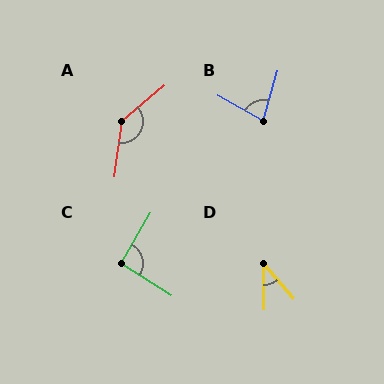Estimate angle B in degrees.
Approximately 76 degrees.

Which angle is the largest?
A, at approximately 138 degrees.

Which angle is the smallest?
D, at approximately 40 degrees.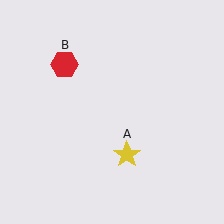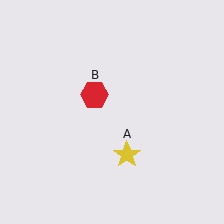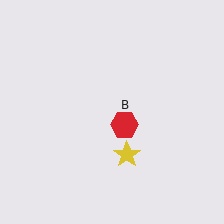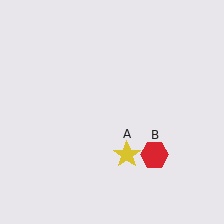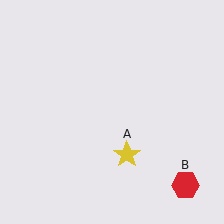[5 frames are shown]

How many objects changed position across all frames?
1 object changed position: red hexagon (object B).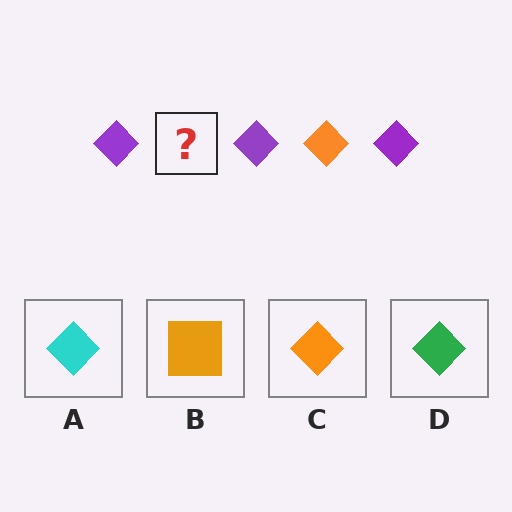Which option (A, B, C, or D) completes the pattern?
C.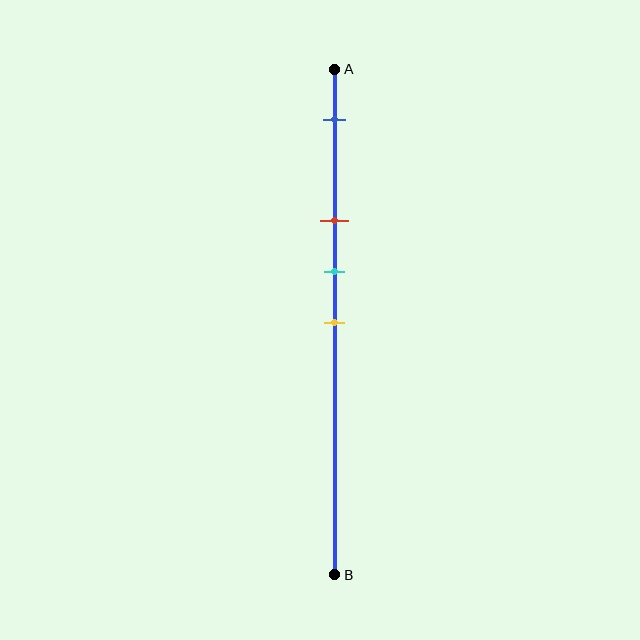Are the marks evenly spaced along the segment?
No, the marks are not evenly spaced.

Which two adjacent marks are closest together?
The cyan and yellow marks are the closest adjacent pair.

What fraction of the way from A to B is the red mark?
The red mark is approximately 30% (0.3) of the way from A to B.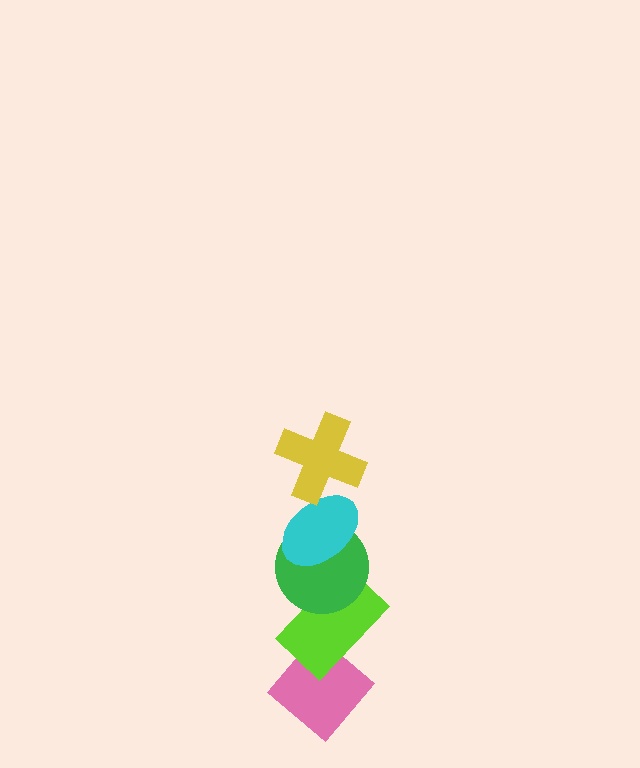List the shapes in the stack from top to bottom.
From top to bottom: the yellow cross, the cyan ellipse, the green circle, the lime rectangle, the pink diamond.